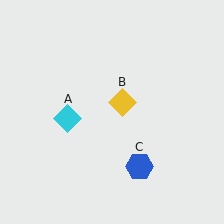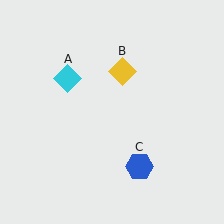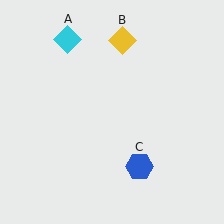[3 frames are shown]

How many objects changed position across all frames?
2 objects changed position: cyan diamond (object A), yellow diamond (object B).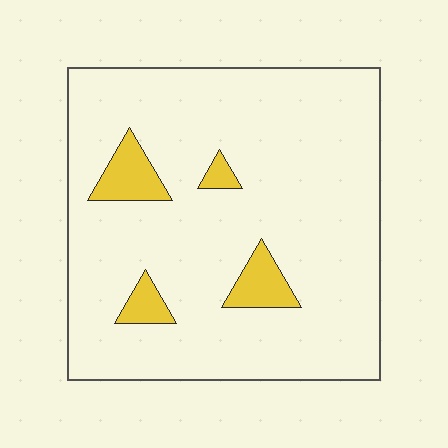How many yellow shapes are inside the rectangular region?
4.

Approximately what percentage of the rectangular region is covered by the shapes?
Approximately 10%.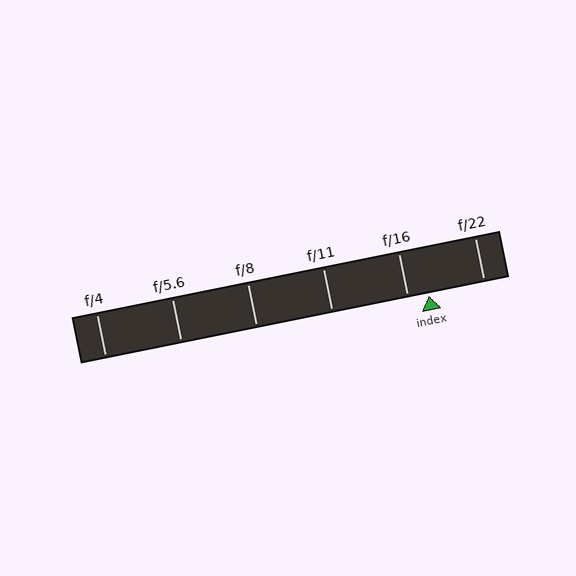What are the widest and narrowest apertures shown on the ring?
The widest aperture shown is f/4 and the narrowest is f/22.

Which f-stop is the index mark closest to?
The index mark is closest to f/16.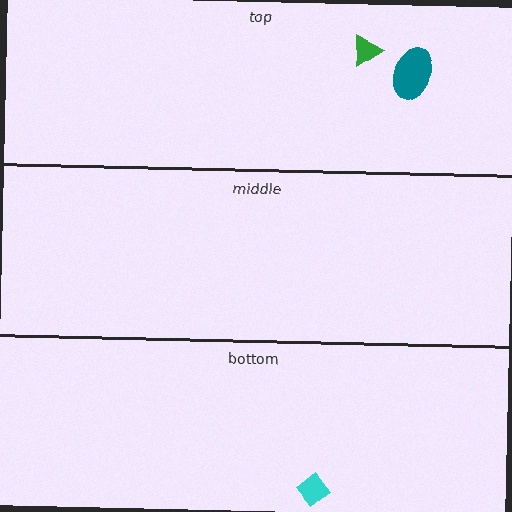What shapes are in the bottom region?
The cyan diamond.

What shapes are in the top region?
The green triangle, the teal ellipse.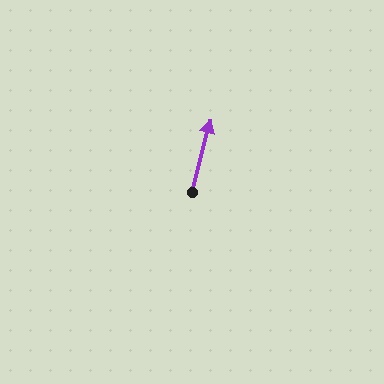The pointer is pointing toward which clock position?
Roughly 12 o'clock.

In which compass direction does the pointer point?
North.